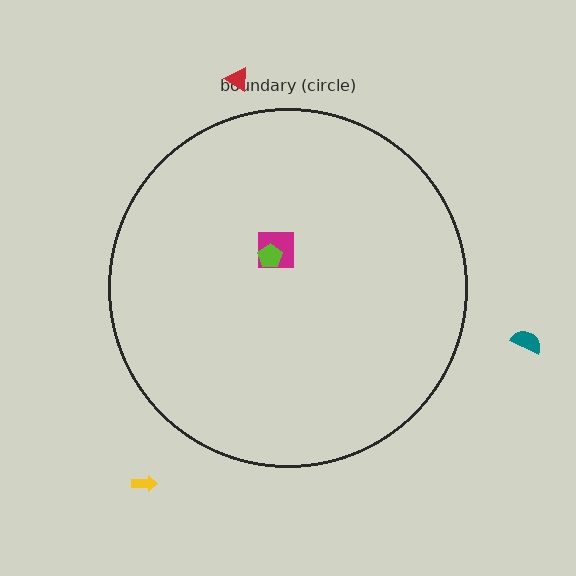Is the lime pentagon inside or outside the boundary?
Inside.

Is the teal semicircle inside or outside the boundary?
Outside.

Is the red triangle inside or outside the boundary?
Outside.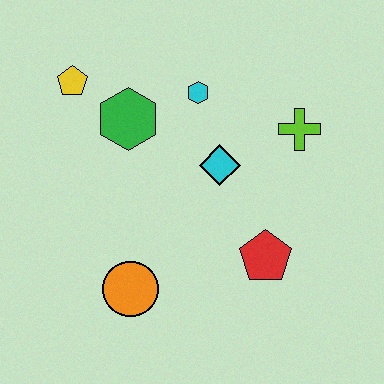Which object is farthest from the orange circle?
The lime cross is farthest from the orange circle.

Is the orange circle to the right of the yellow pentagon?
Yes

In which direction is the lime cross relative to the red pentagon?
The lime cross is above the red pentagon.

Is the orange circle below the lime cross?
Yes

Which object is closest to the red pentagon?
The cyan diamond is closest to the red pentagon.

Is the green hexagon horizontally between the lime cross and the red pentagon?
No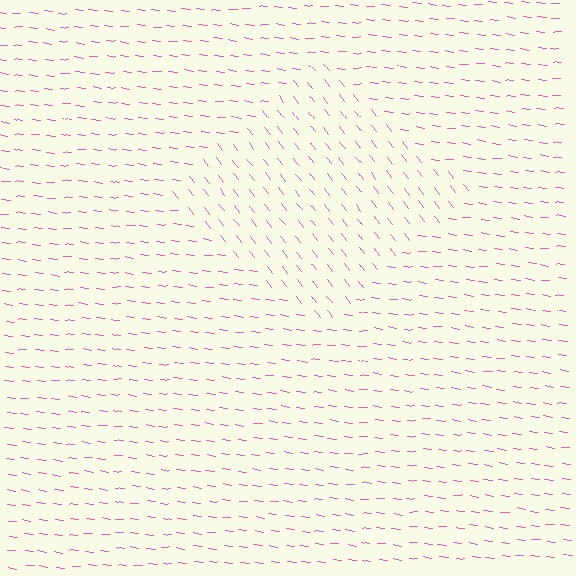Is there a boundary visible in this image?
Yes, there is a texture boundary formed by a change in line orientation.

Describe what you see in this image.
The image is filled with small pink line segments. A diamond region in the image has lines oriented differently from the surrounding lines, creating a visible texture boundary.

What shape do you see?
I see a diamond.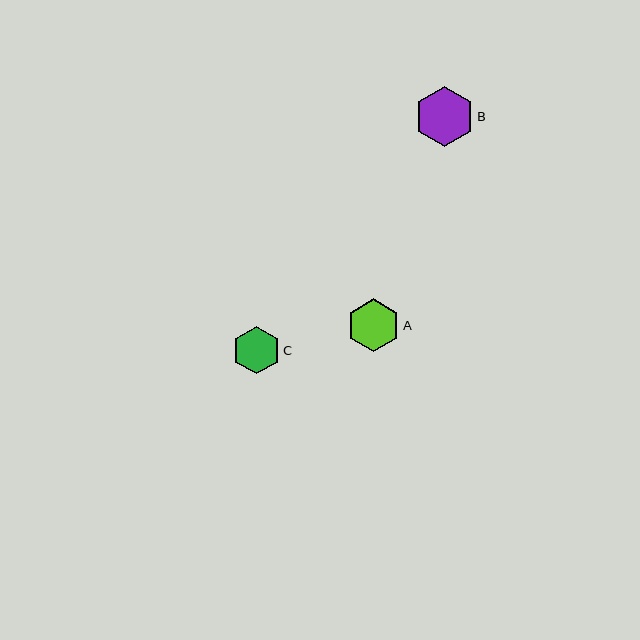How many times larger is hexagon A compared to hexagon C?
Hexagon A is approximately 1.1 times the size of hexagon C.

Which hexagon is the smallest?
Hexagon C is the smallest with a size of approximately 47 pixels.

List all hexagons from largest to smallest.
From largest to smallest: B, A, C.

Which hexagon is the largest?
Hexagon B is the largest with a size of approximately 60 pixels.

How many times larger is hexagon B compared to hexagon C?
Hexagon B is approximately 1.3 times the size of hexagon C.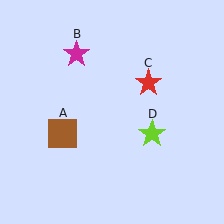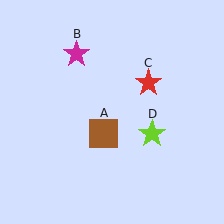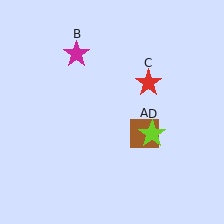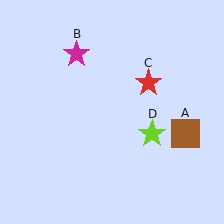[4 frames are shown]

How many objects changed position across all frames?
1 object changed position: brown square (object A).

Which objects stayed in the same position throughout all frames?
Magenta star (object B) and red star (object C) and lime star (object D) remained stationary.